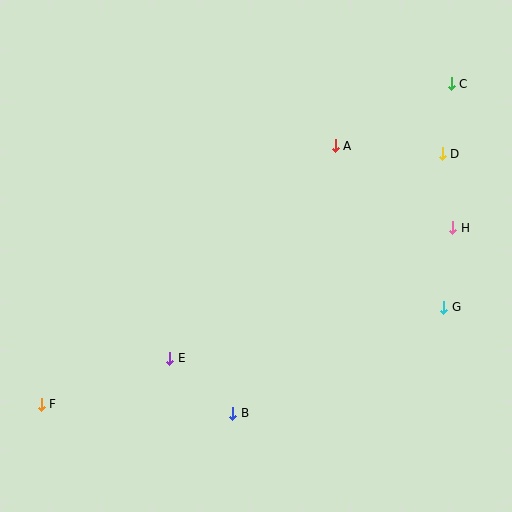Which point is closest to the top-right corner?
Point C is closest to the top-right corner.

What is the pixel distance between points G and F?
The distance between G and F is 414 pixels.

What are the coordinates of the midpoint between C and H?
The midpoint between C and H is at (452, 156).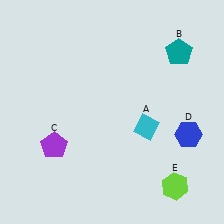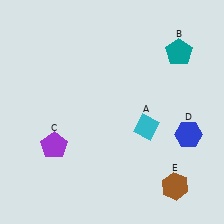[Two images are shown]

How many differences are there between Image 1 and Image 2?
There is 1 difference between the two images.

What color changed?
The hexagon (E) changed from lime in Image 1 to brown in Image 2.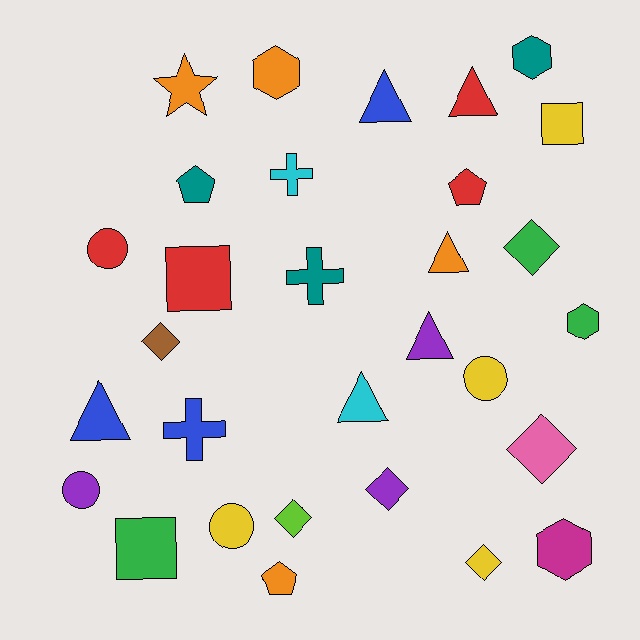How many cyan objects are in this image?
There are 2 cyan objects.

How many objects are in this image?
There are 30 objects.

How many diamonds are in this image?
There are 6 diamonds.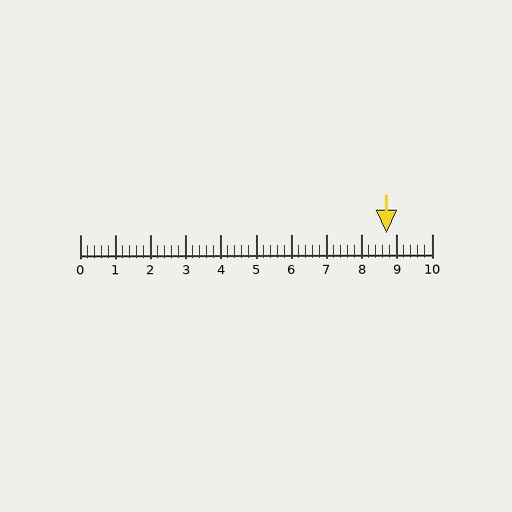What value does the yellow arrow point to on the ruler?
The yellow arrow points to approximately 8.7.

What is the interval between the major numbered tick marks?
The major tick marks are spaced 1 units apart.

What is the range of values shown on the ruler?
The ruler shows values from 0 to 10.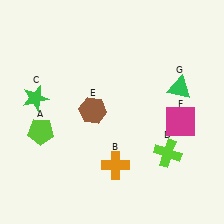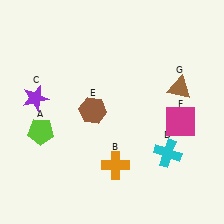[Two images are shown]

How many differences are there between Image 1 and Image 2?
There are 3 differences between the two images.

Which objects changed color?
C changed from green to purple. D changed from lime to cyan. G changed from green to brown.